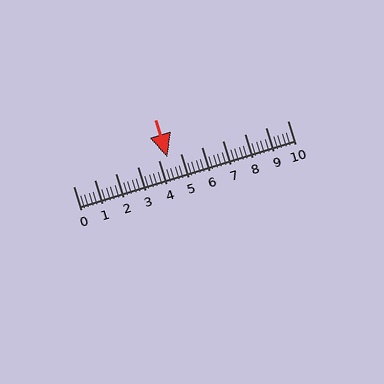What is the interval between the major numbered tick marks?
The major tick marks are spaced 1 units apart.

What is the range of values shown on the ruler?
The ruler shows values from 0 to 10.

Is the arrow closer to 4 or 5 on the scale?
The arrow is closer to 4.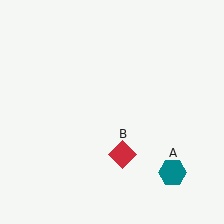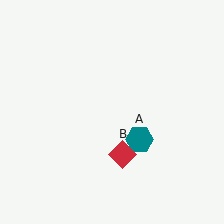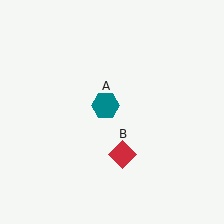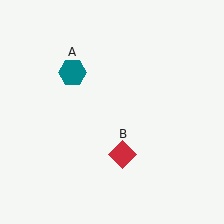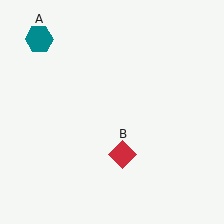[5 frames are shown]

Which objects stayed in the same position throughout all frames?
Red diamond (object B) remained stationary.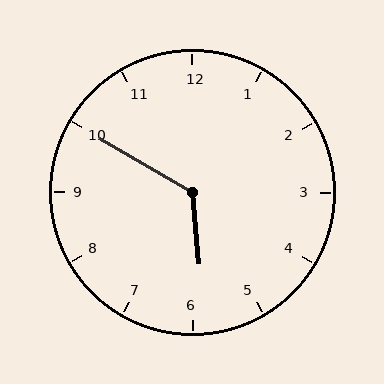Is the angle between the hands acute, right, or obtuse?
It is obtuse.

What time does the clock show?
5:50.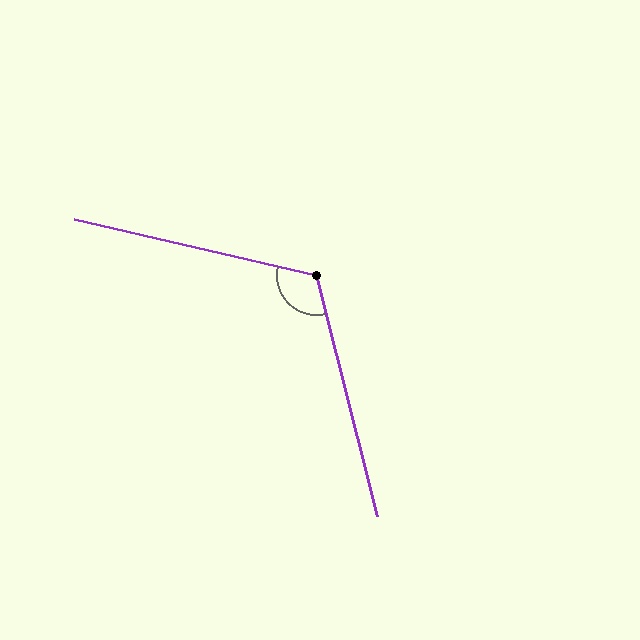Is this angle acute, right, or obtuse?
It is obtuse.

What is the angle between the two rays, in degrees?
Approximately 117 degrees.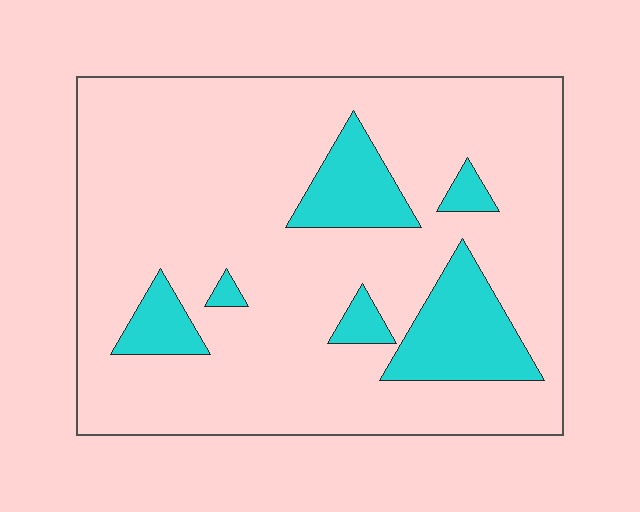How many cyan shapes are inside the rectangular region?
6.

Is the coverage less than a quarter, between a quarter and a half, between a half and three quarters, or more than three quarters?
Less than a quarter.